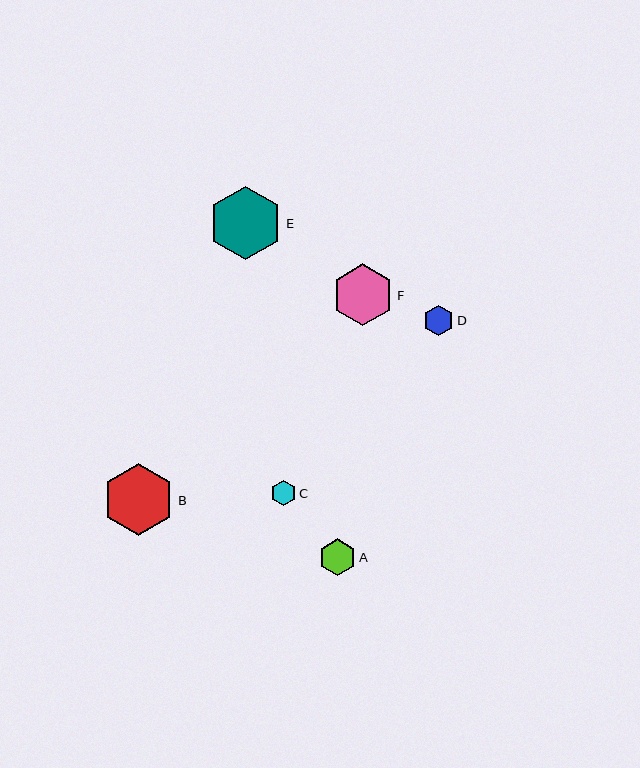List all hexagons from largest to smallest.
From largest to smallest: E, B, F, A, D, C.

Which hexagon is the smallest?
Hexagon C is the smallest with a size of approximately 25 pixels.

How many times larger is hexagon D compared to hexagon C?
Hexagon D is approximately 1.2 times the size of hexagon C.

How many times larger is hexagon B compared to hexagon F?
Hexagon B is approximately 1.2 times the size of hexagon F.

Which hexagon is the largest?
Hexagon E is the largest with a size of approximately 74 pixels.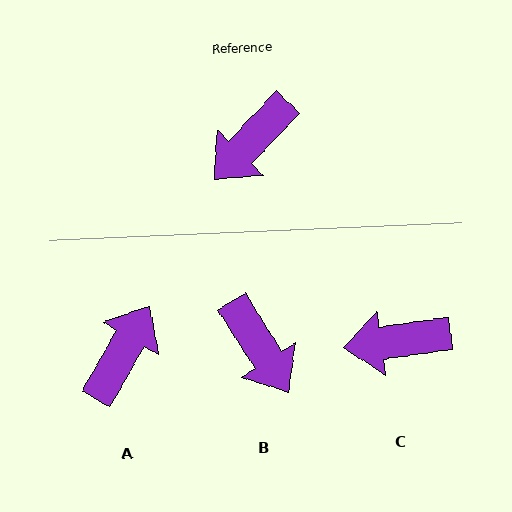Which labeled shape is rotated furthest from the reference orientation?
A, about 166 degrees away.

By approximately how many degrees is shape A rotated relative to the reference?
Approximately 166 degrees clockwise.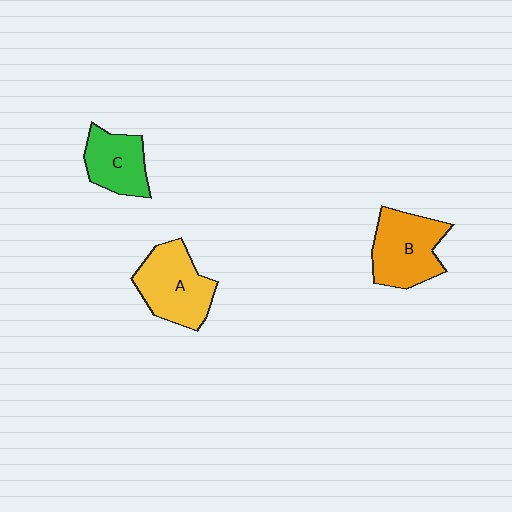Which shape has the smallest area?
Shape C (green).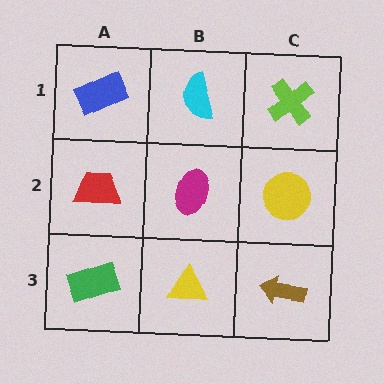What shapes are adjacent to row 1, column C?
A yellow circle (row 2, column C), a cyan semicircle (row 1, column B).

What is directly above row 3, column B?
A magenta ellipse.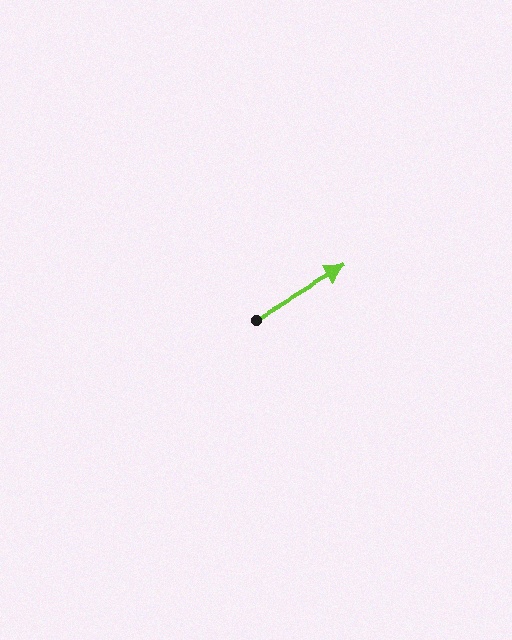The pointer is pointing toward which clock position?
Roughly 2 o'clock.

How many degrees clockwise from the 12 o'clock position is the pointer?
Approximately 60 degrees.